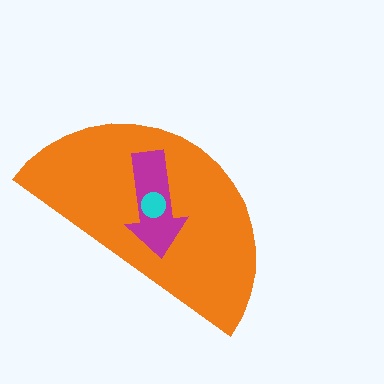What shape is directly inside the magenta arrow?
The cyan circle.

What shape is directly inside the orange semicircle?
The magenta arrow.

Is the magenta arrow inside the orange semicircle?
Yes.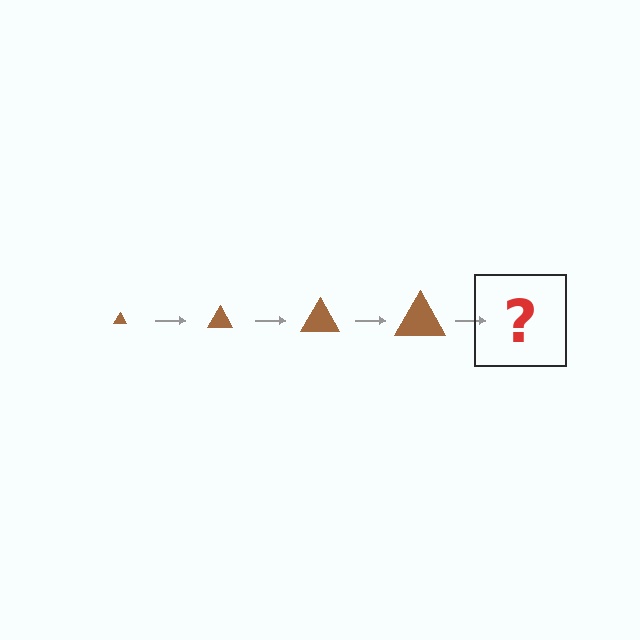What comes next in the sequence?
The next element should be a brown triangle, larger than the previous one.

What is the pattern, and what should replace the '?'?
The pattern is that the triangle gets progressively larger each step. The '?' should be a brown triangle, larger than the previous one.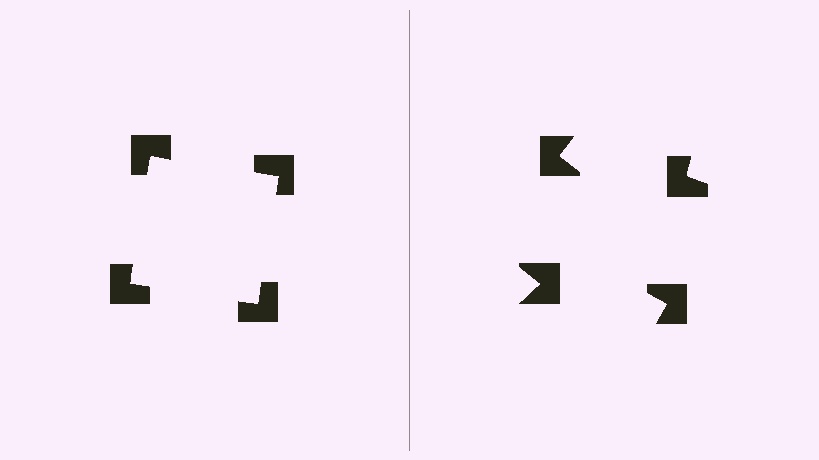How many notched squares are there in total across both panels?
8 — 4 on each side.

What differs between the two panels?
The notched squares are positioned identically on both sides; only the wedge orientations differ. On the left they align to a square; on the right they are misaligned.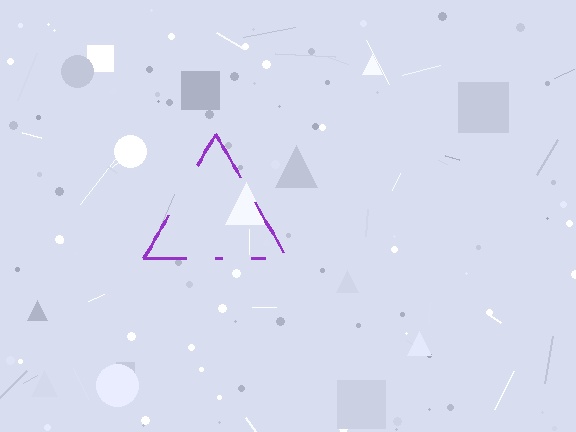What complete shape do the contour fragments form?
The contour fragments form a triangle.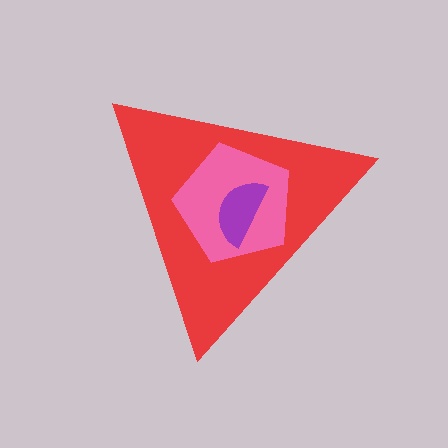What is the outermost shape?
The red triangle.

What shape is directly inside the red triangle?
The pink pentagon.